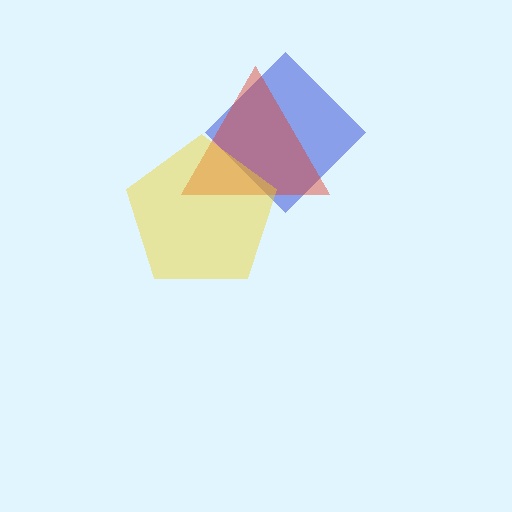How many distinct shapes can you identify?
There are 3 distinct shapes: a blue diamond, a red triangle, a yellow pentagon.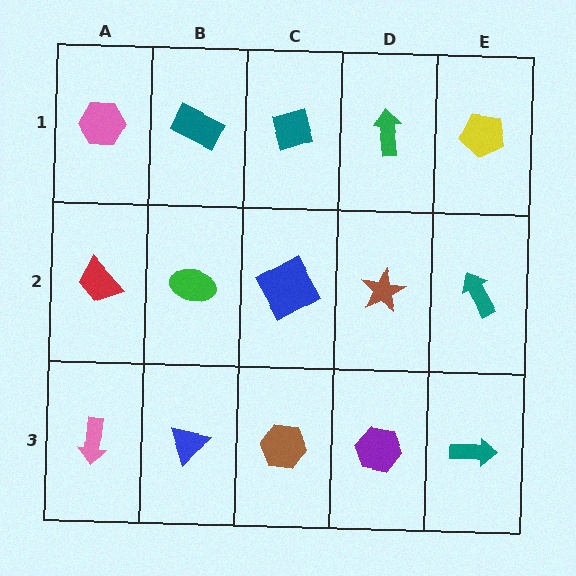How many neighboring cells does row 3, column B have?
3.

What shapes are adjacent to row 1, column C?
A blue square (row 2, column C), a teal rectangle (row 1, column B), a green arrow (row 1, column D).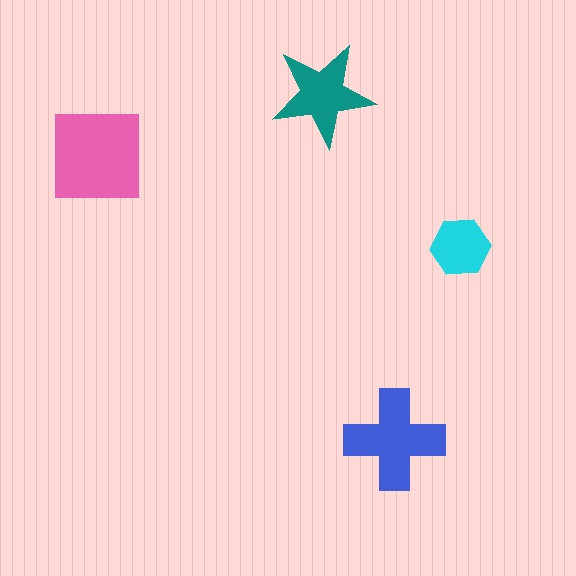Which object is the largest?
The pink square.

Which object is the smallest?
The cyan hexagon.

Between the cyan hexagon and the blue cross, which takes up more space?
The blue cross.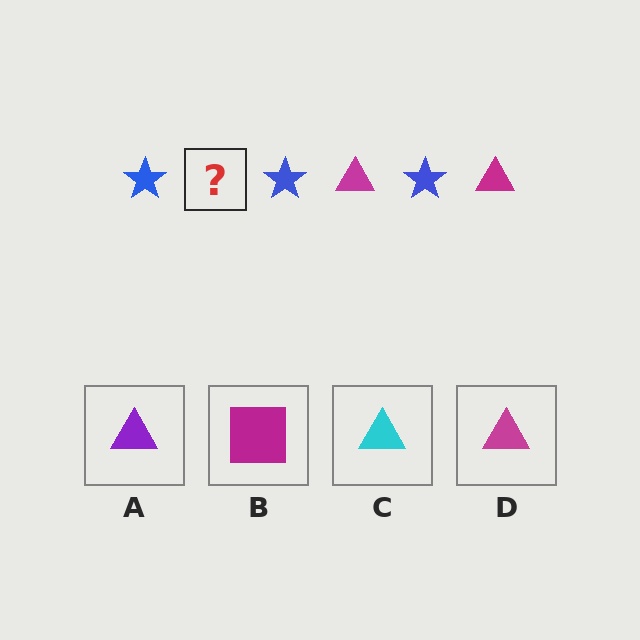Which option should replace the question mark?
Option D.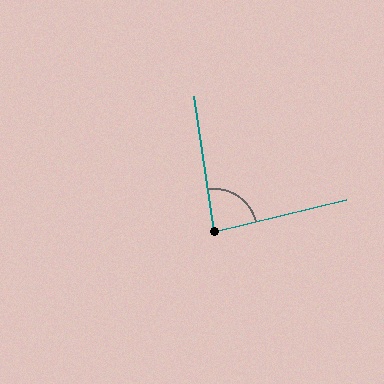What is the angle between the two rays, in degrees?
Approximately 85 degrees.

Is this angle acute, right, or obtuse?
It is acute.